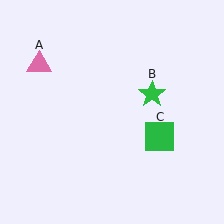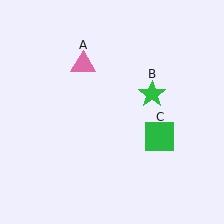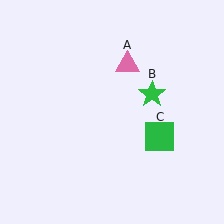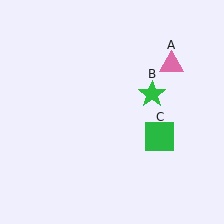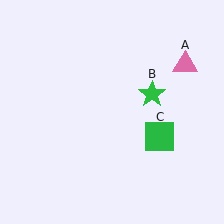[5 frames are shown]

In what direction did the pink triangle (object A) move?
The pink triangle (object A) moved right.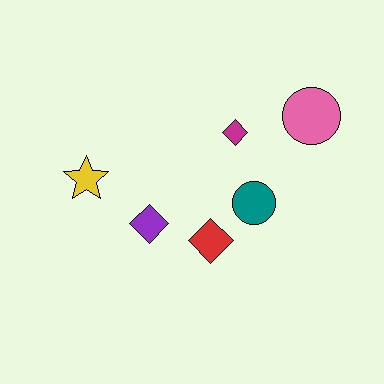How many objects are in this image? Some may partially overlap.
There are 6 objects.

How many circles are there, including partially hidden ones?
There are 2 circles.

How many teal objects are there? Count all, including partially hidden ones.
There is 1 teal object.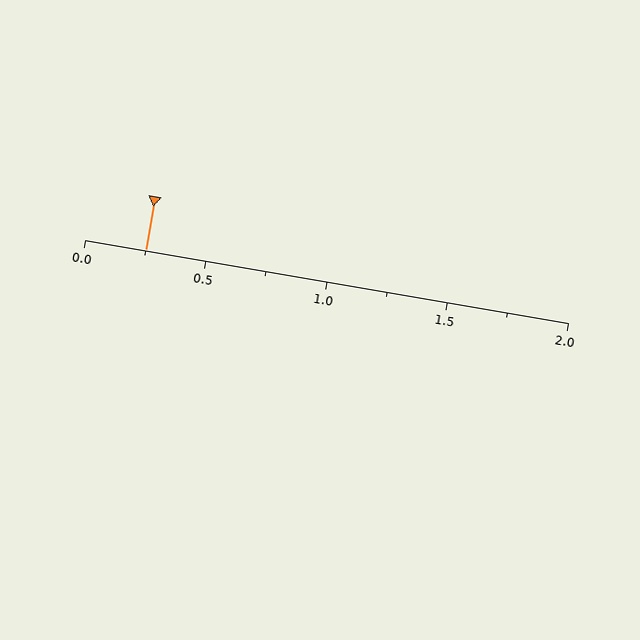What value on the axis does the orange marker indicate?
The marker indicates approximately 0.25.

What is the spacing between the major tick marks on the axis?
The major ticks are spaced 0.5 apart.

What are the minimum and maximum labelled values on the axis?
The axis runs from 0.0 to 2.0.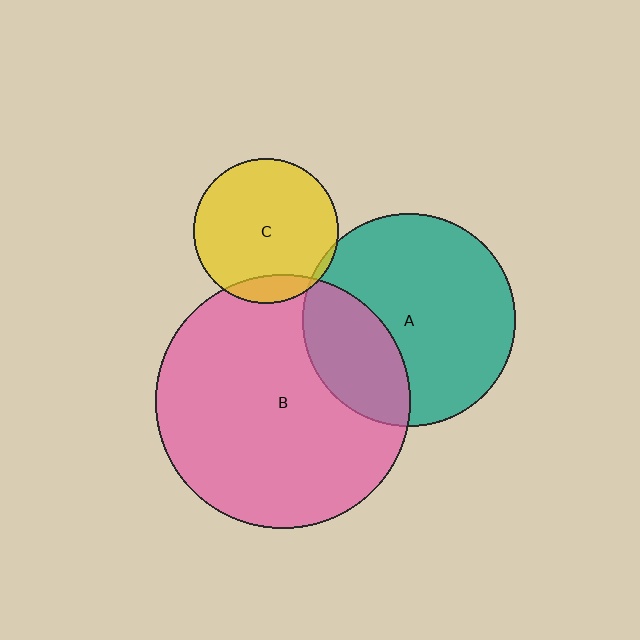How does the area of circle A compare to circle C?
Approximately 2.2 times.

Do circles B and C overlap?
Yes.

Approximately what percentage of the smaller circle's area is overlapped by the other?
Approximately 10%.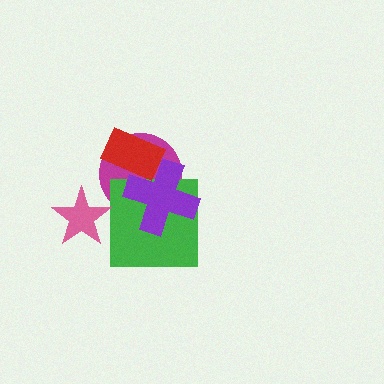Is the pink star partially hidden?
No, no other shape covers it.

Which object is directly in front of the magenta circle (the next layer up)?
The green square is directly in front of the magenta circle.